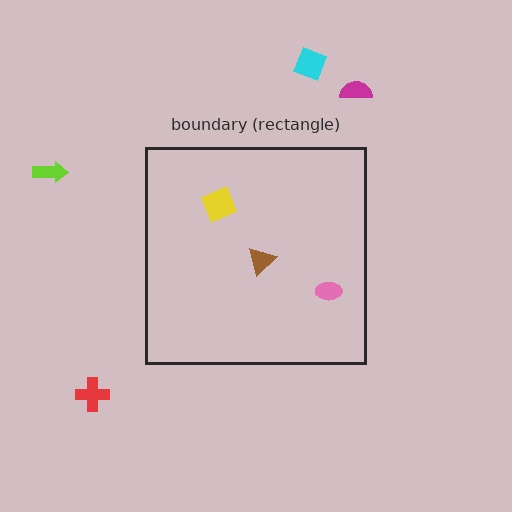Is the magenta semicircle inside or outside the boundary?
Outside.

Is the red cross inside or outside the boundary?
Outside.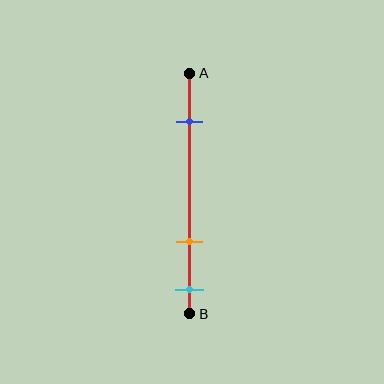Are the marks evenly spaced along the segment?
No, the marks are not evenly spaced.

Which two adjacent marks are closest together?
The orange and cyan marks are the closest adjacent pair.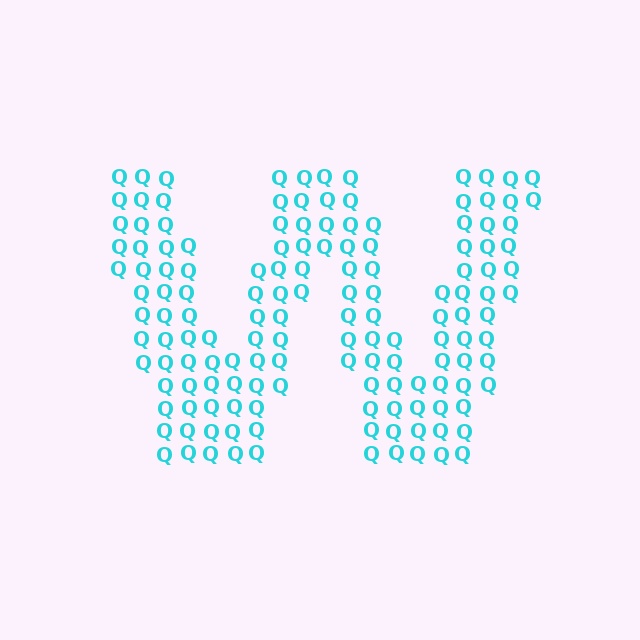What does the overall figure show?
The overall figure shows the letter W.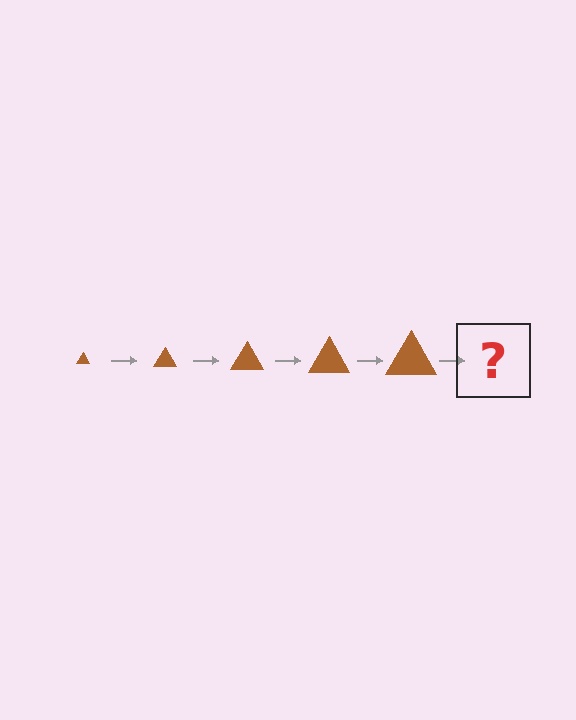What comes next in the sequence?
The next element should be a brown triangle, larger than the previous one.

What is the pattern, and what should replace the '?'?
The pattern is that the triangle gets progressively larger each step. The '?' should be a brown triangle, larger than the previous one.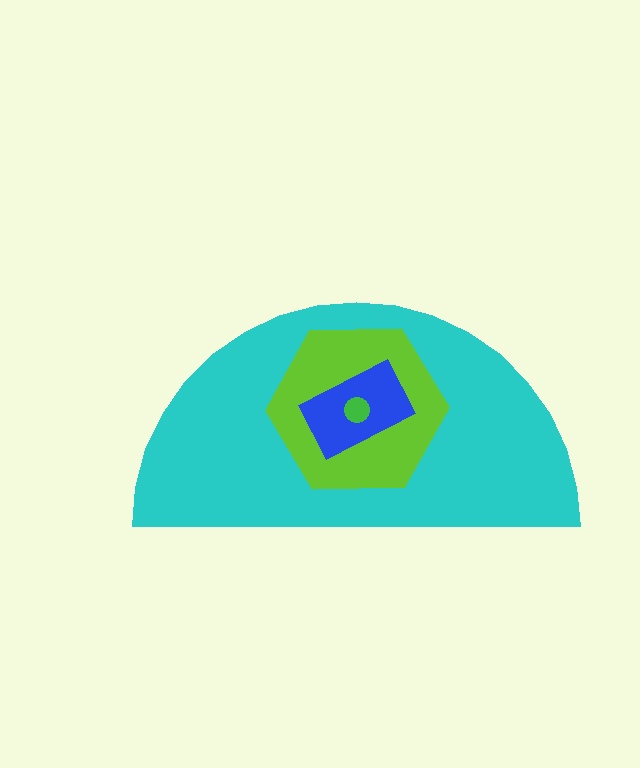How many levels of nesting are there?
4.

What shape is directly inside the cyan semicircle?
The lime hexagon.